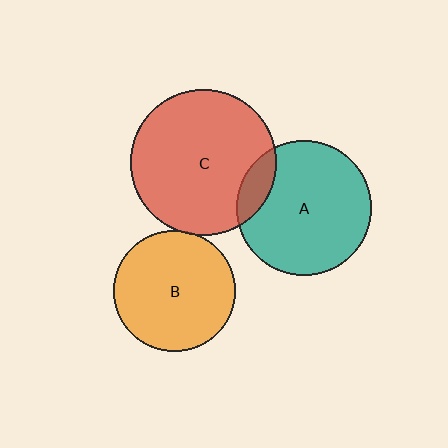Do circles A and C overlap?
Yes.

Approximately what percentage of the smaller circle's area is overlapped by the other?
Approximately 15%.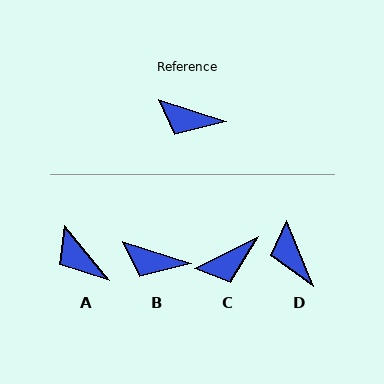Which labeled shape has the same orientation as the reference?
B.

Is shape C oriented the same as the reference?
No, it is off by about 44 degrees.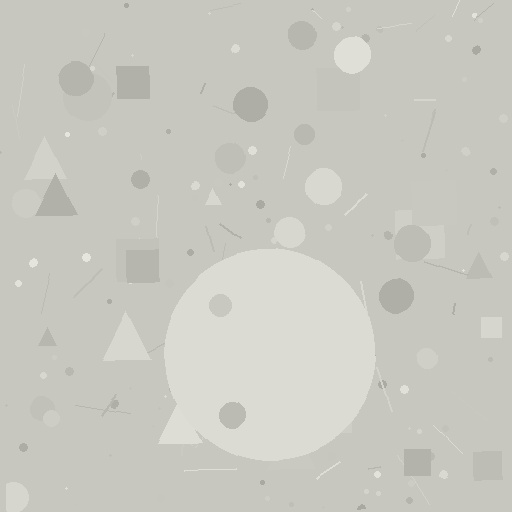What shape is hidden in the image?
A circle is hidden in the image.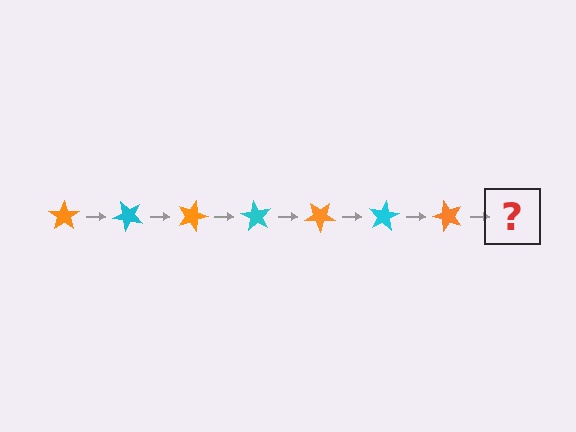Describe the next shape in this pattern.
It should be a cyan star, rotated 315 degrees from the start.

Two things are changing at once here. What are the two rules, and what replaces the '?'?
The two rules are that it rotates 45 degrees each step and the color cycles through orange and cyan. The '?' should be a cyan star, rotated 315 degrees from the start.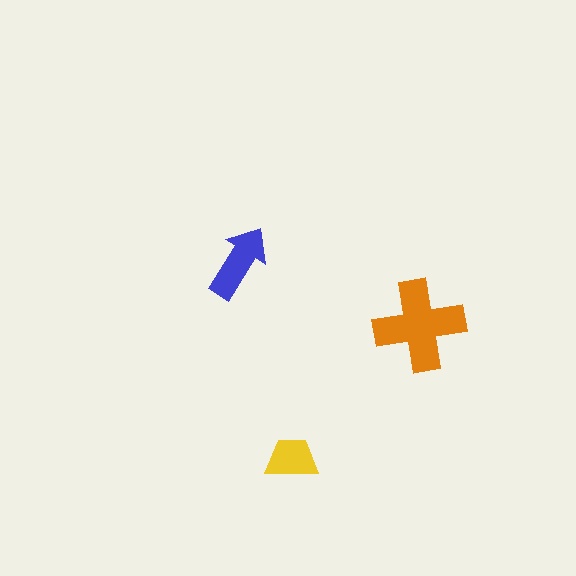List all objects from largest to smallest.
The orange cross, the blue arrow, the yellow trapezoid.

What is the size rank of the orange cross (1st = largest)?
1st.